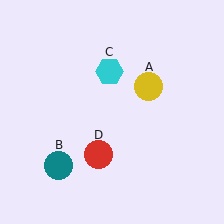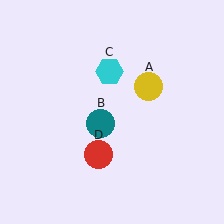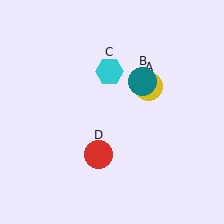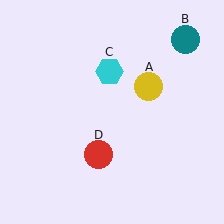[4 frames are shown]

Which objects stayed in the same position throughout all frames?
Yellow circle (object A) and cyan hexagon (object C) and red circle (object D) remained stationary.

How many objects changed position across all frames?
1 object changed position: teal circle (object B).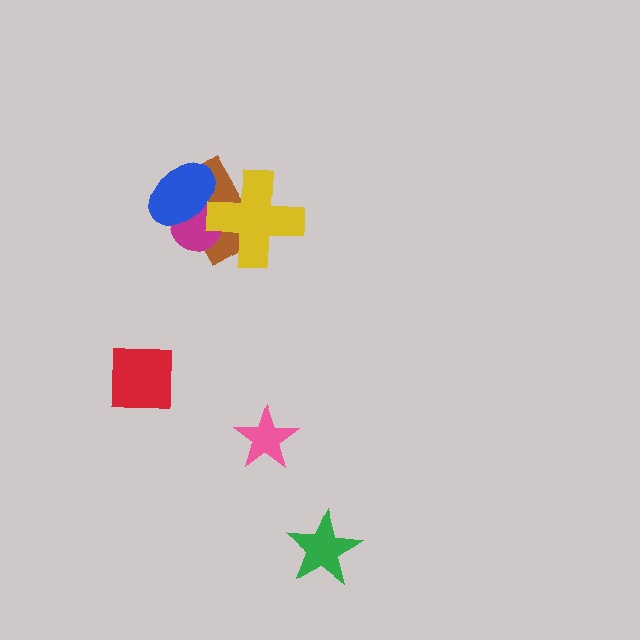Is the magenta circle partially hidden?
Yes, it is partially covered by another shape.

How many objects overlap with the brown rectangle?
3 objects overlap with the brown rectangle.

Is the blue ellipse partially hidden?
Yes, it is partially covered by another shape.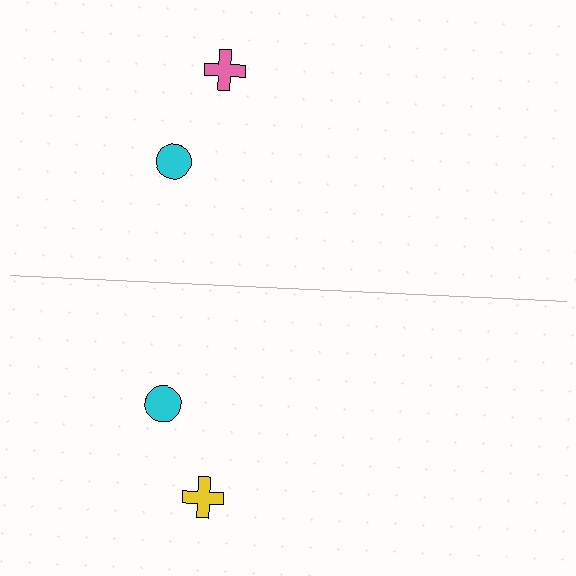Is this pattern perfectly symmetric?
No, the pattern is not perfectly symmetric. The yellow cross on the bottom side breaks the symmetry — its mirror counterpart is pink.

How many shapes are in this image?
There are 4 shapes in this image.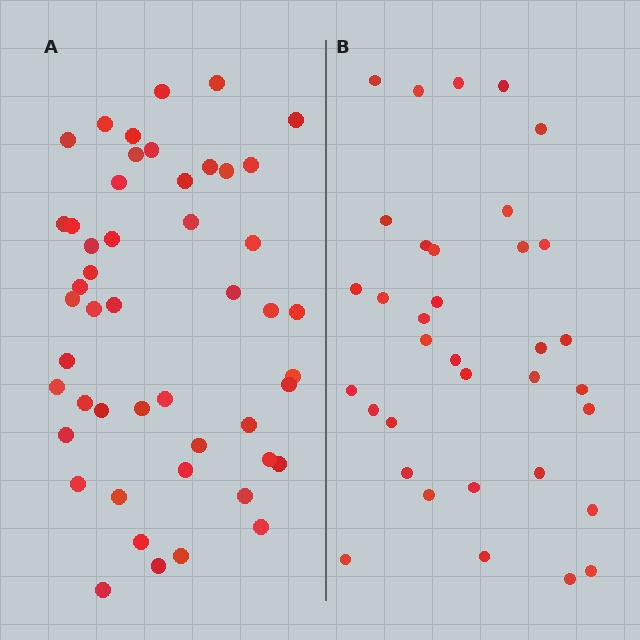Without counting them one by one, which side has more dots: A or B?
Region A (the left region) has more dots.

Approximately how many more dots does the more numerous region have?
Region A has approximately 15 more dots than region B.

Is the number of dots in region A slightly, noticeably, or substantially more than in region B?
Region A has noticeably more, but not dramatically so. The ratio is roughly 1.4 to 1.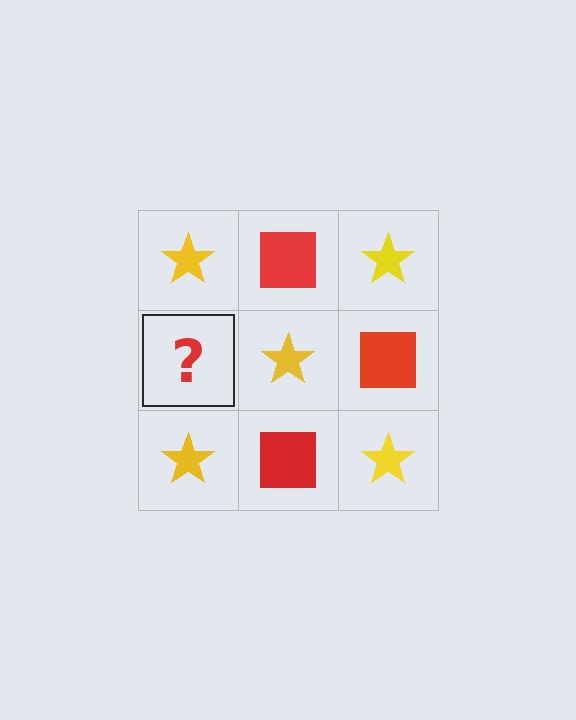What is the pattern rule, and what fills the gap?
The rule is that it alternates yellow star and red square in a checkerboard pattern. The gap should be filled with a red square.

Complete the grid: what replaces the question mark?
The question mark should be replaced with a red square.